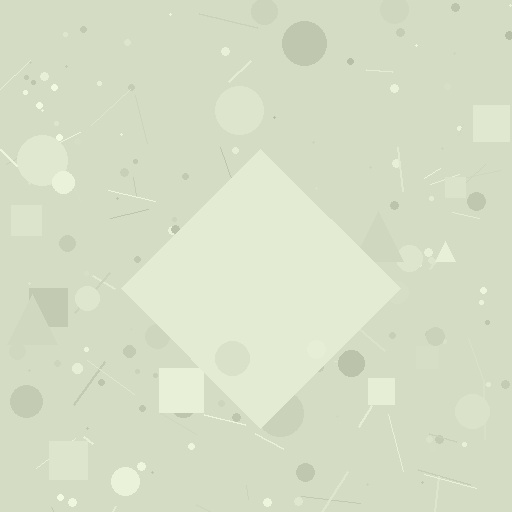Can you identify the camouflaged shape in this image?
The camouflaged shape is a diamond.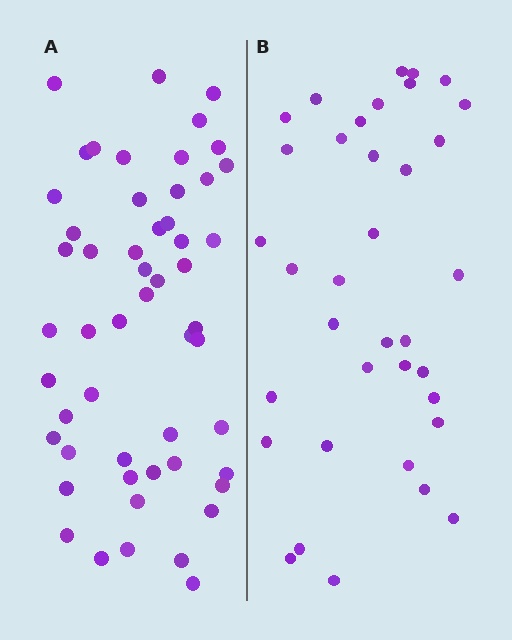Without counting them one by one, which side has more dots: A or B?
Region A (the left region) has more dots.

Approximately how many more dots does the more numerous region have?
Region A has approximately 15 more dots than region B.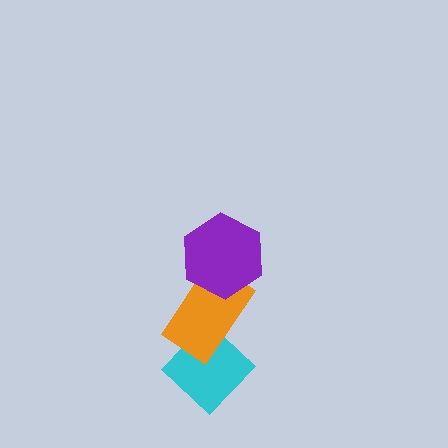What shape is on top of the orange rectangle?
The purple hexagon is on top of the orange rectangle.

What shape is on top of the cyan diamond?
The orange rectangle is on top of the cyan diamond.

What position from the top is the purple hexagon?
The purple hexagon is 1st from the top.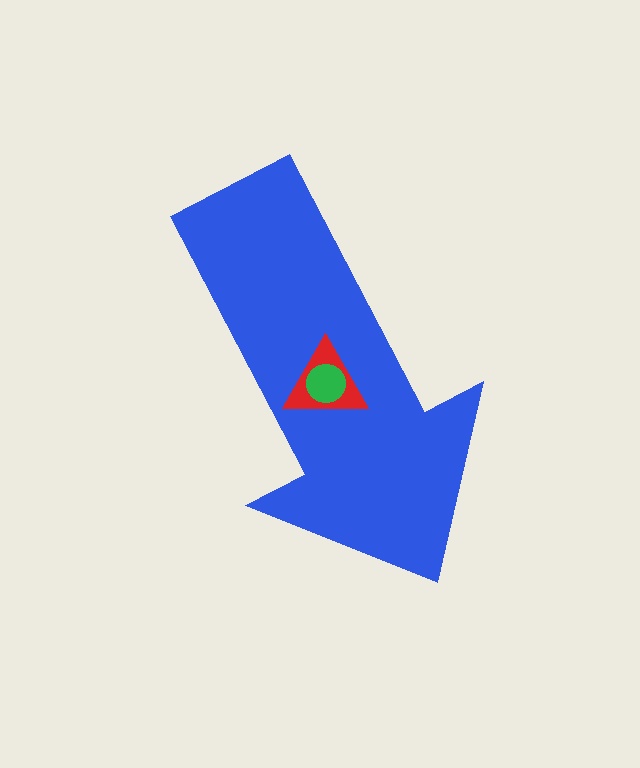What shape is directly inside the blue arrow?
The red triangle.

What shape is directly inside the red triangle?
The green circle.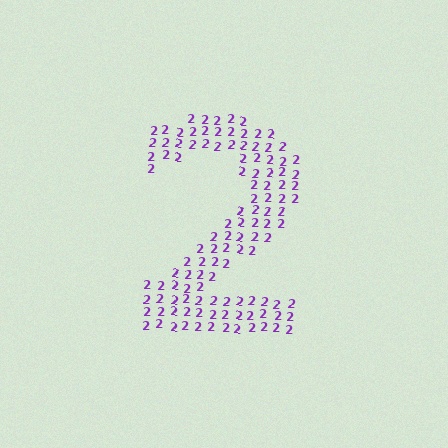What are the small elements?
The small elements are digit 2's.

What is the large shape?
The large shape is the digit 2.